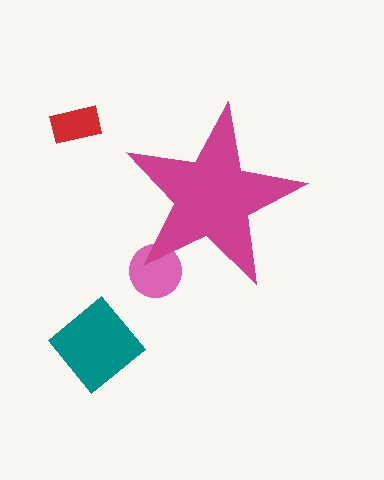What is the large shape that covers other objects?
A magenta star.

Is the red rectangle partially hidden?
No, the red rectangle is fully visible.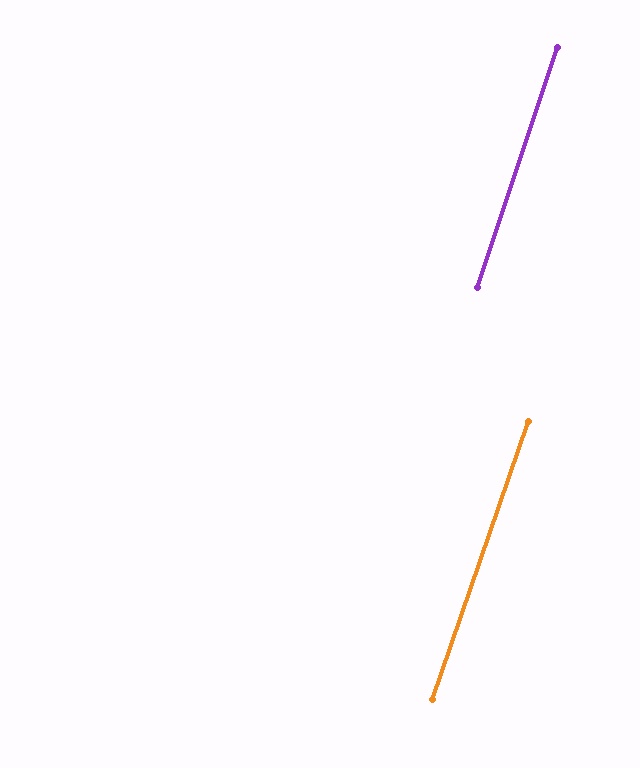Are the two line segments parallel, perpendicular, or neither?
Parallel — their directions differ by only 0.7°.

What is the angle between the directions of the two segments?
Approximately 1 degree.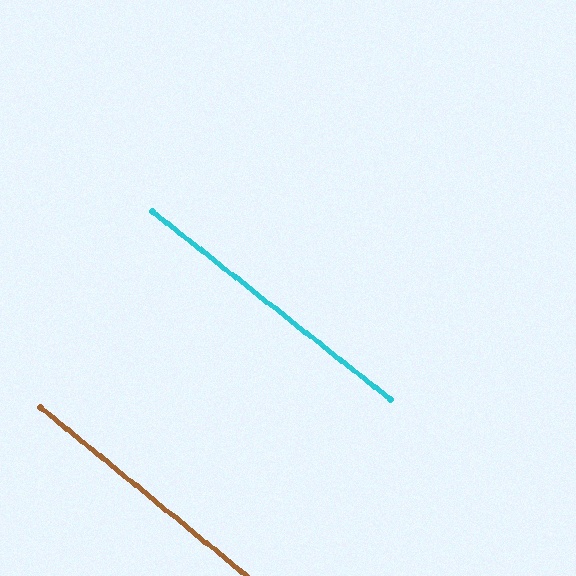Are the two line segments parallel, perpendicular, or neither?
Parallel — their directions differ by only 0.9°.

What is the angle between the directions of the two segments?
Approximately 1 degree.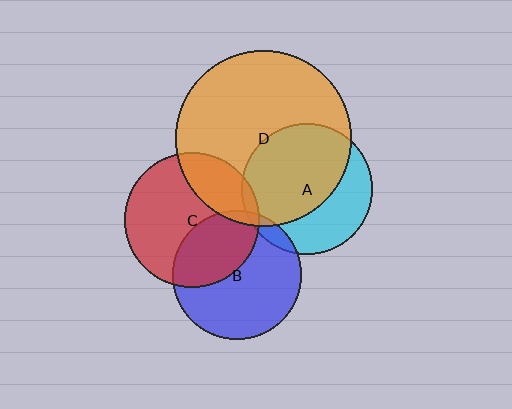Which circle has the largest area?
Circle D (orange).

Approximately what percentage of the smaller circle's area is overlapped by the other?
Approximately 25%.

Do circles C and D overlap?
Yes.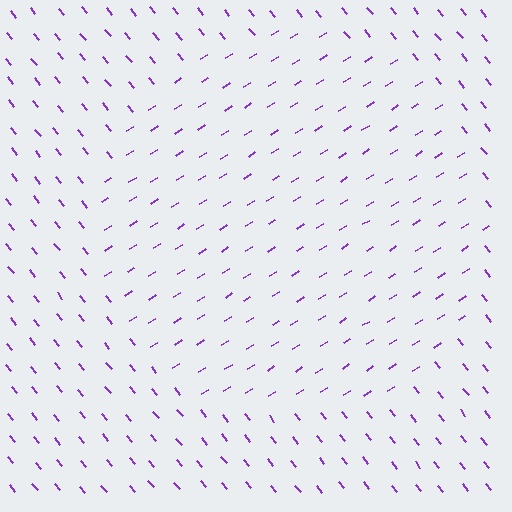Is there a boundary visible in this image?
Yes, there is a texture boundary formed by a change in line orientation.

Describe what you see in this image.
The image is filled with small purple line segments. A circle region in the image has lines oriented differently from the surrounding lines, creating a visible texture boundary.